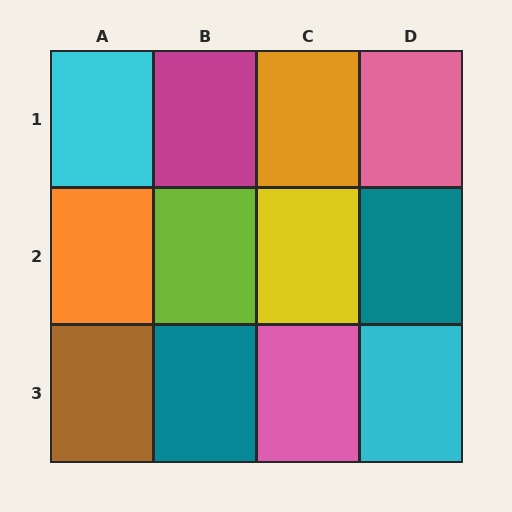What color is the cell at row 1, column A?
Cyan.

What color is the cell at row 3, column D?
Cyan.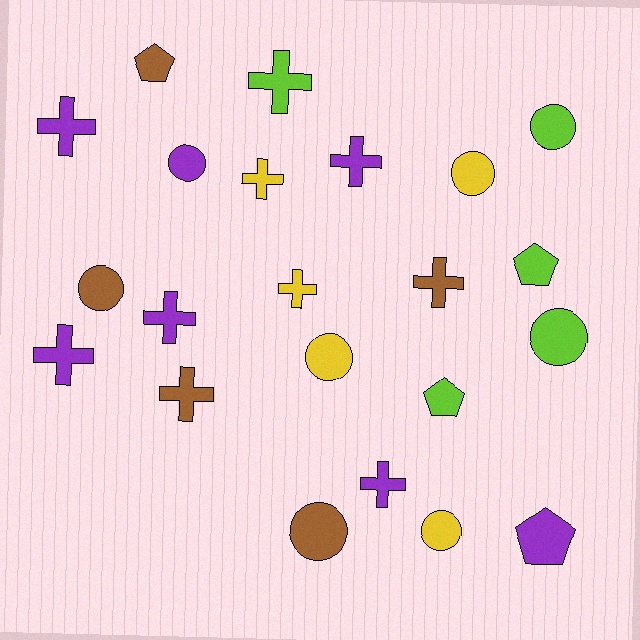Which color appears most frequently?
Purple, with 7 objects.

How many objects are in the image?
There are 22 objects.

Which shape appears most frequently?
Cross, with 10 objects.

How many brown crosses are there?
There are 2 brown crosses.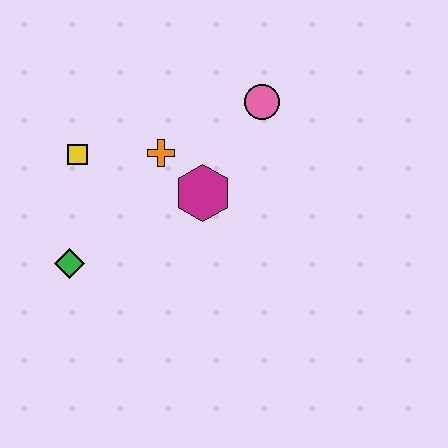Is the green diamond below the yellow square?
Yes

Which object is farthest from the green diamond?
The pink circle is farthest from the green diamond.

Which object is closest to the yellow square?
The orange cross is closest to the yellow square.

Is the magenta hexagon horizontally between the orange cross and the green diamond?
No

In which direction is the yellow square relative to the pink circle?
The yellow square is to the left of the pink circle.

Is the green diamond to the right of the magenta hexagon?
No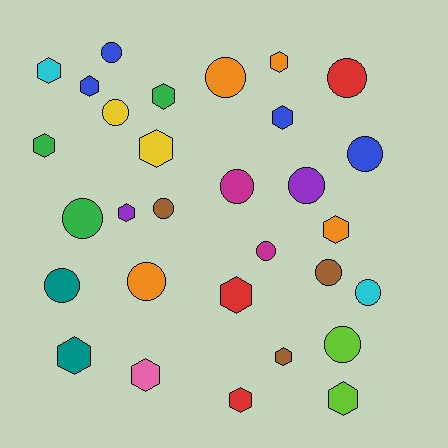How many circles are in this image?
There are 15 circles.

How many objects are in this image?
There are 30 objects.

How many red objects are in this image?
There are 3 red objects.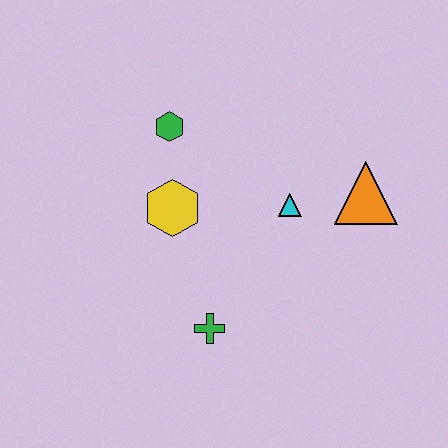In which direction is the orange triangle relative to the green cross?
The orange triangle is to the right of the green cross.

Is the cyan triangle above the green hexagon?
No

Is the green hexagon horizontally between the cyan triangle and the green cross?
No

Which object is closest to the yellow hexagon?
The green hexagon is closest to the yellow hexagon.